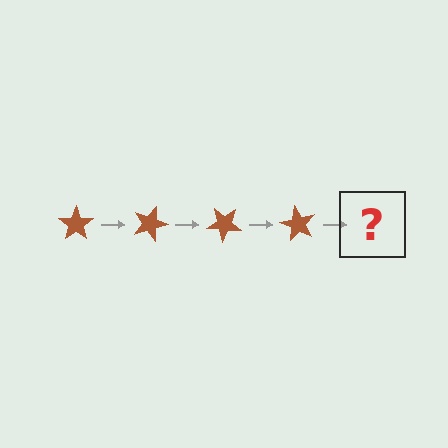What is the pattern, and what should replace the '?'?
The pattern is that the star rotates 20 degrees each step. The '?' should be a brown star rotated 80 degrees.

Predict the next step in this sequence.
The next step is a brown star rotated 80 degrees.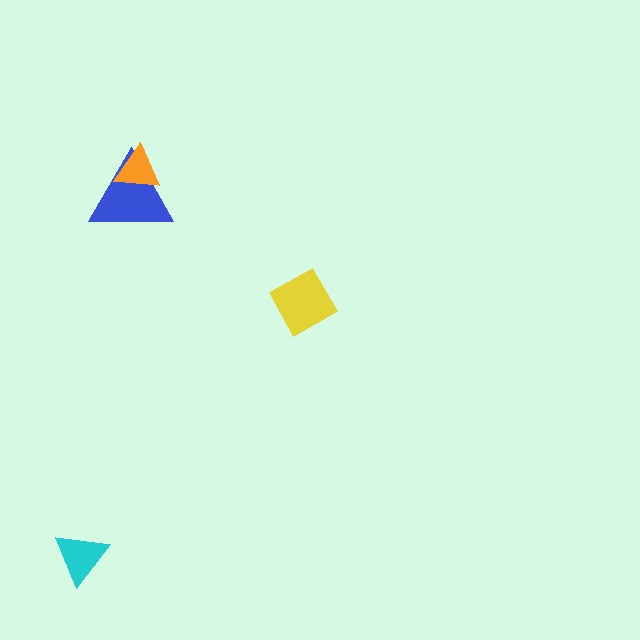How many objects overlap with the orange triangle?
1 object overlaps with the orange triangle.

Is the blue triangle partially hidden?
Yes, it is partially covered by another shape.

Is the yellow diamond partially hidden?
No, no other shape covers it.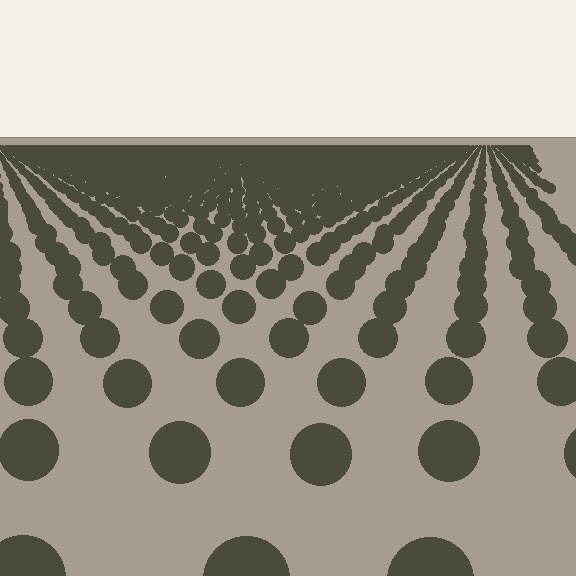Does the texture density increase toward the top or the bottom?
Density increases toward the top.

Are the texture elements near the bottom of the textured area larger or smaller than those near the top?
Larger. Near the bottom, elements are closer to the viewer and appear at a bigger on-screen size.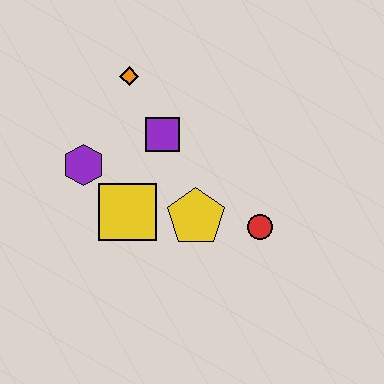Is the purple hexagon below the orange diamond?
Yes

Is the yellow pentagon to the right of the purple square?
Yes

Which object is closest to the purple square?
The orange diamond is closest to the purple square.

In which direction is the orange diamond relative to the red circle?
The orange diamond is above the red circle.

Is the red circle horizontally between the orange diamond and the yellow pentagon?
No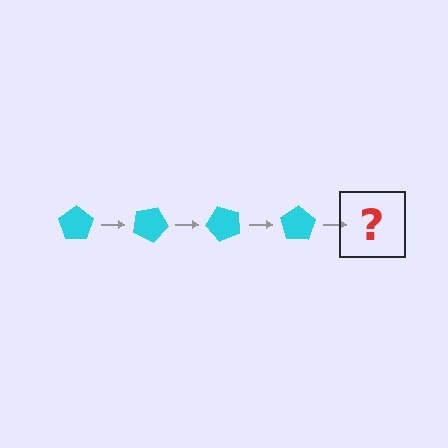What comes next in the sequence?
The next element should be a cyan pentagon rotated 100 degrees.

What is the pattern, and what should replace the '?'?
The pattern is that the pentagon rotates 25 degrees each step. The '?' should be a cyan pentagon rotated 100 degrees.